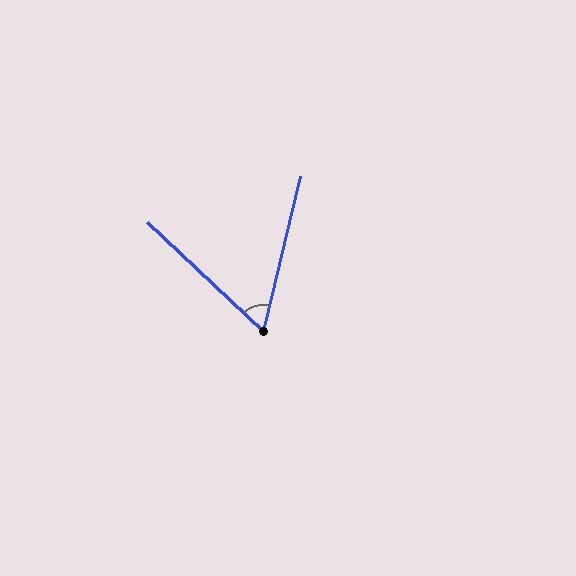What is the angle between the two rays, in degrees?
Approximately 60 degrees.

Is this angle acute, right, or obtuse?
It is acute.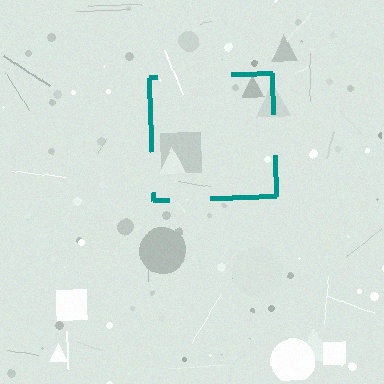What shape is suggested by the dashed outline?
The dashed outline suggests a square.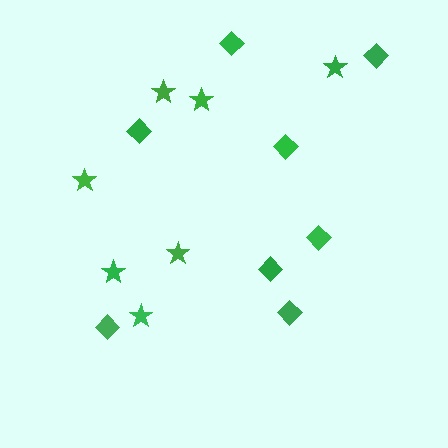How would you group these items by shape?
There are 2 groups: one group of stars (7) and one group of diamonds (8).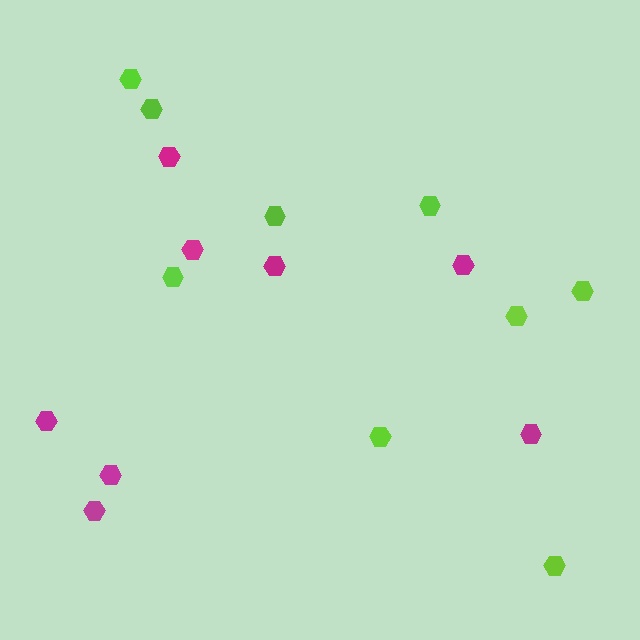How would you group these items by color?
There are 2 groups: one group of magenta hexagons (8) and one group of lime hexagons (9).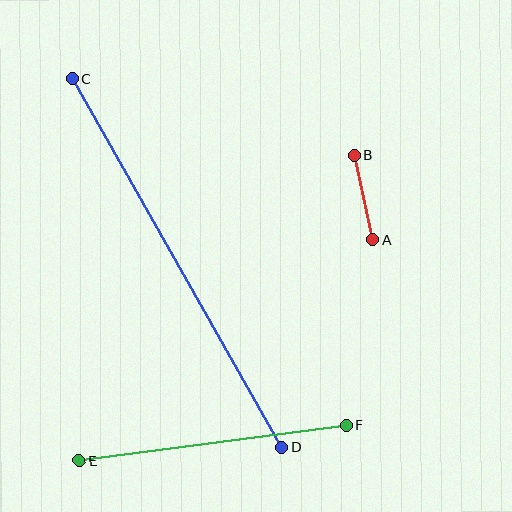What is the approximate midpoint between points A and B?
The midpoint is at approximately (364, 197) pixels.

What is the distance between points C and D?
The distance is approximately 424 pixels.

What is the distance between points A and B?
The distance is approximately 87 pixels.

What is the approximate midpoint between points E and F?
The midpoint is at approximately (213, 443) pixels.